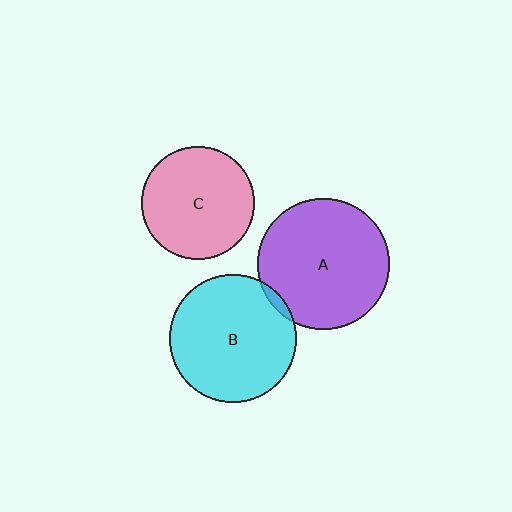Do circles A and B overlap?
Yes.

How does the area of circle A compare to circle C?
Approximately 1.3 times.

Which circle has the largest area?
Circle A (purple).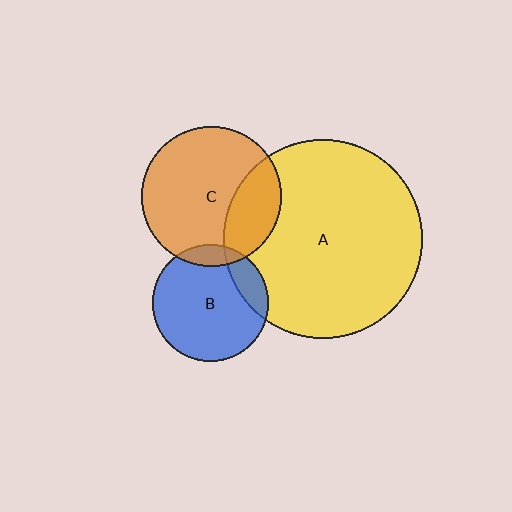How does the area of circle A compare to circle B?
Approximately 2.9 times.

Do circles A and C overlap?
Yes.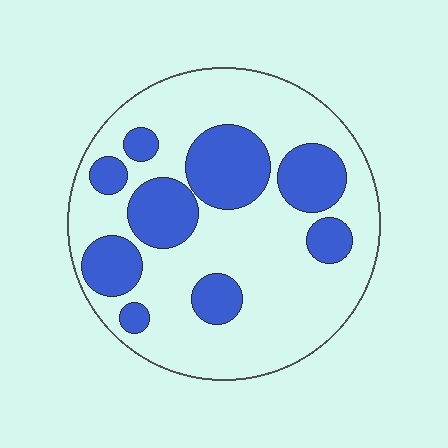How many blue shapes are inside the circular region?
9.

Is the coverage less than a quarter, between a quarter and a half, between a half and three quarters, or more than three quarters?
Between a quarter and a half.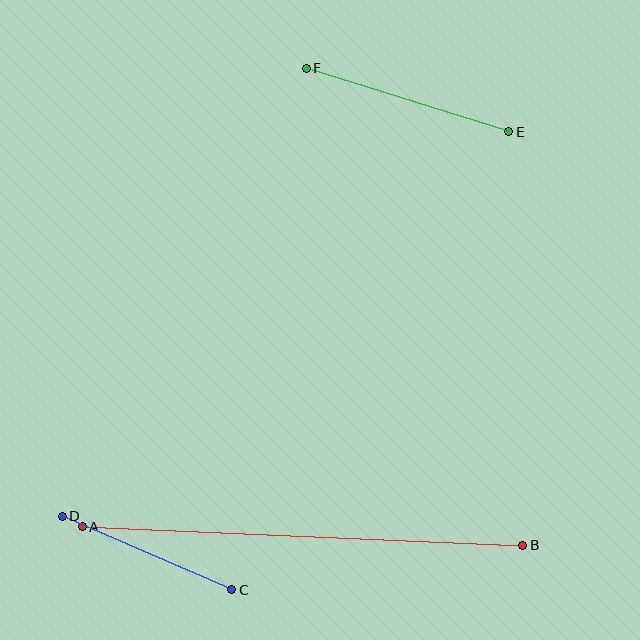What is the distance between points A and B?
The distance is approximately 441 pixels.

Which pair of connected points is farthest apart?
Points A and B are farthest apart.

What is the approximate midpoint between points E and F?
The midpoint is at approximately (408, 100) pixels.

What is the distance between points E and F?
The distance is approximately 212 pixels.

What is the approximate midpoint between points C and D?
The midpoint is at approximately (147, 553) pixels.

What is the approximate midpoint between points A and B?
The midpoint is at approximately (303, 536) pixels.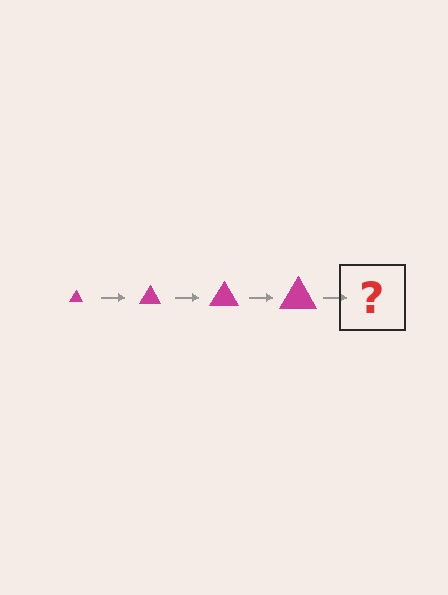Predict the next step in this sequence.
The next step is a magenta triangle, larger than the previous one.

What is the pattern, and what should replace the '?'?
The pattern is that the triangle gets progressively larger each step. The '?' should be a magenta triangle, larger than the previous one.